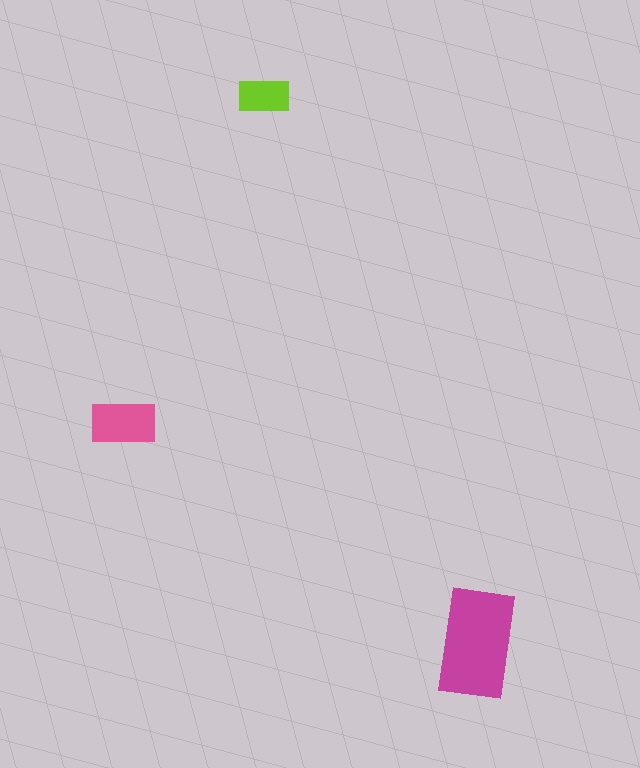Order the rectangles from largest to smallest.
the magenta one, the pink one, the lime one.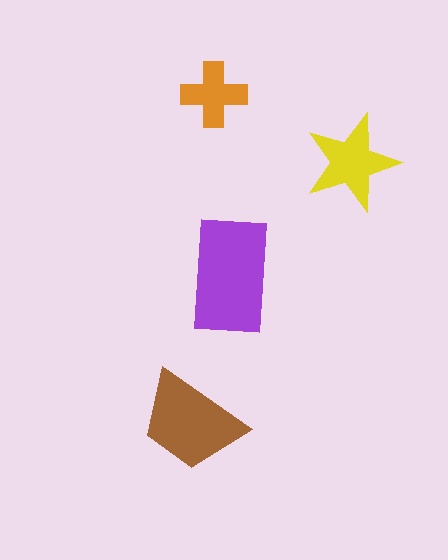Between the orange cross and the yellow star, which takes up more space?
The yellow star.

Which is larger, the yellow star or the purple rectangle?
The purple rectangle.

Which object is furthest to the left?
The brown trapezoid is leftmost.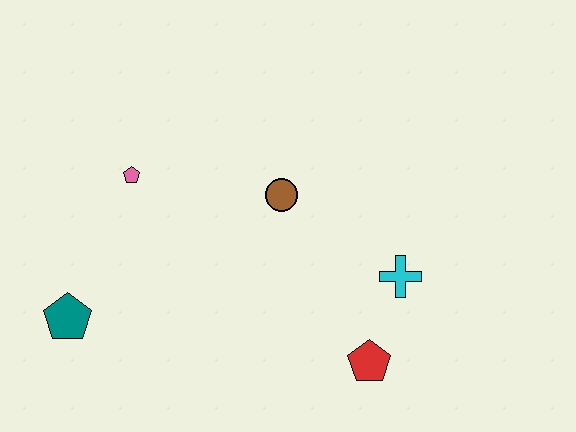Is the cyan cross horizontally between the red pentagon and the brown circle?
No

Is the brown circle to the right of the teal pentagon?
Yes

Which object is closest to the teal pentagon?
The pink pentagon is closest to the teal pentagon.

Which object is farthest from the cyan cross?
The teal pentagon is farthest from the cyan cross.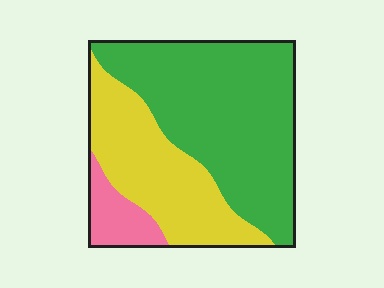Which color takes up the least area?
Pink, at roughly 10%.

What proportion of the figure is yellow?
Yellow covers around 35% of the figure.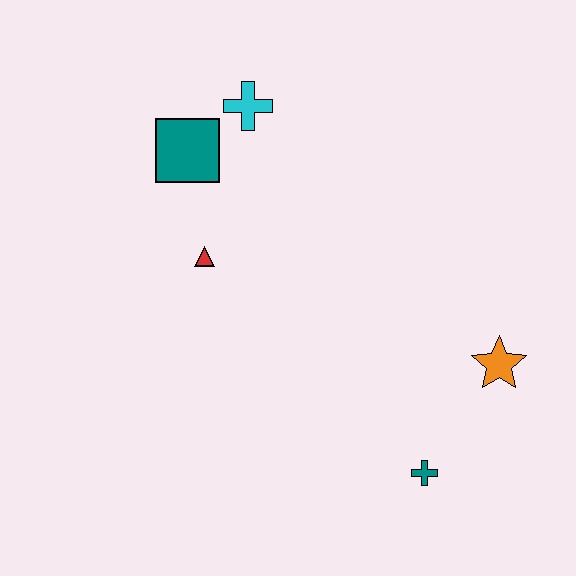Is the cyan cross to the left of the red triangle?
No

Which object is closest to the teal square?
The cyan cross is closest to the teal square.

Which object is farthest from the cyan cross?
The teal cross is farthest from the cyan cross.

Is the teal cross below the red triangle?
Yes